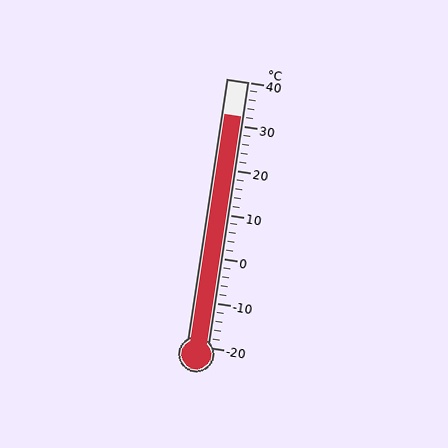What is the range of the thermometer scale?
The thermometer scale ranges from -20°C to 40°C.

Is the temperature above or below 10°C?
The temperature is above 10°C.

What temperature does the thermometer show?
The thermometer shows approximately 32°C.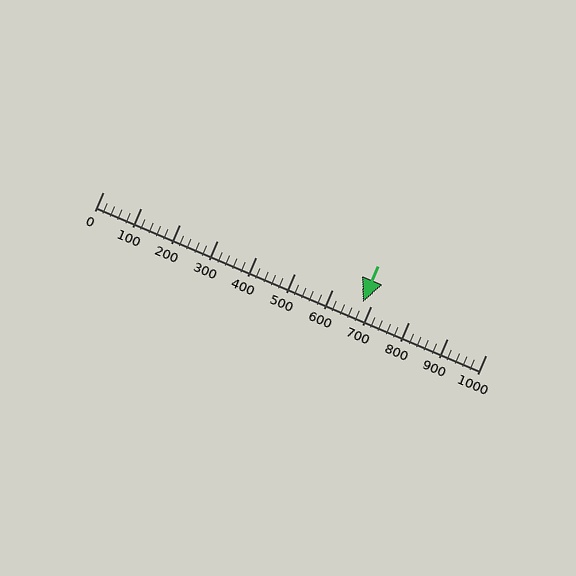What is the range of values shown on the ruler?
The ruler shows values from 0 to 1000.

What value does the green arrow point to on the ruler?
The green arrow points to approximately 680.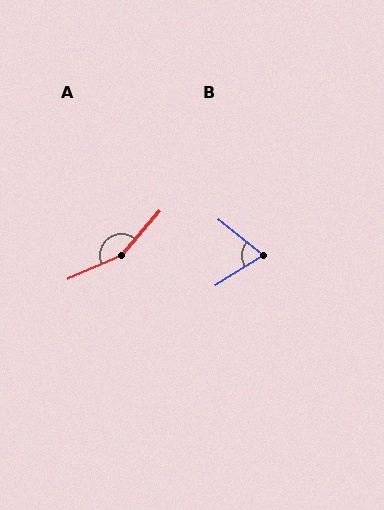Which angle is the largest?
A, at approximately 154 degrees.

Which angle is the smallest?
B, at approximately 71 degrees.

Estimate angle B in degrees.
Approximately 71 degrees.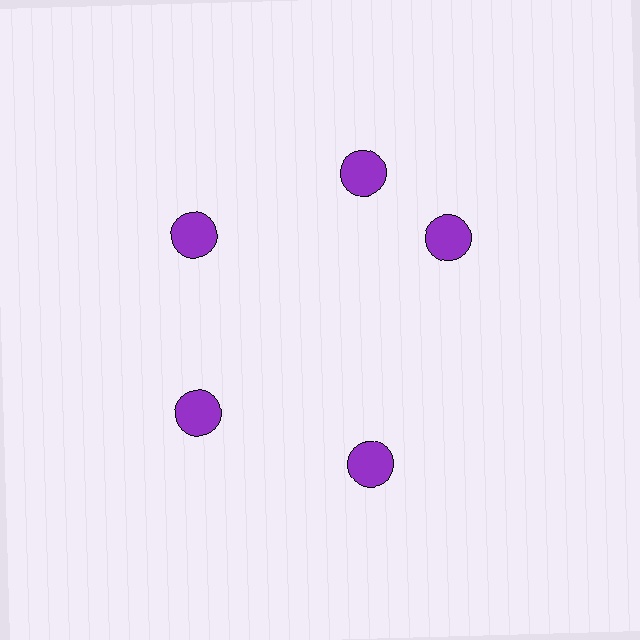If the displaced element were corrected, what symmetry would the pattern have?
It would have 5-fold rotational symmetry — the pattern would map onto itself every 72 degrees.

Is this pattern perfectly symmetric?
No. The 5 purple circles are arranged in a ring, but one element near the 3 o'clock position is rotated out of alignment along the ring, breaking the 5-fold rotational symmetry.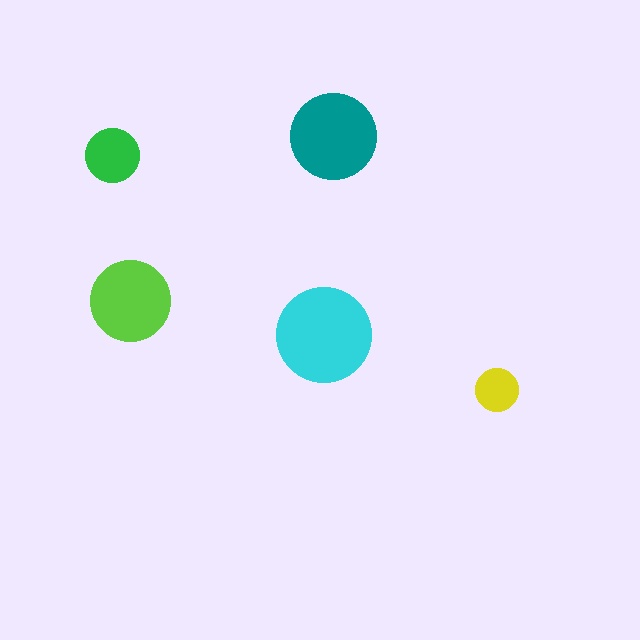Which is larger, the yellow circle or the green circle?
The green one.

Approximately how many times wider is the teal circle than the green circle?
About 1.5 times wider.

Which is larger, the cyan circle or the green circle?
The cyan one.